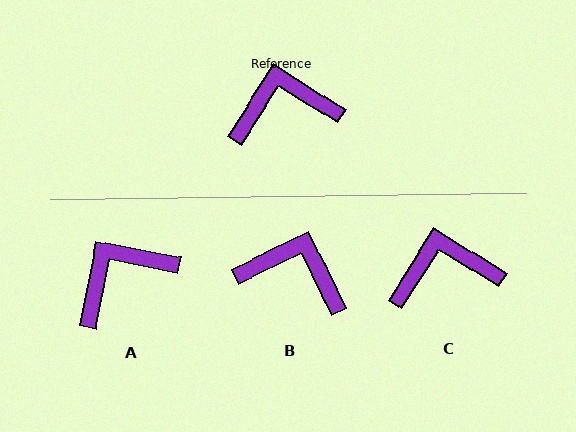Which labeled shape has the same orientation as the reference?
C.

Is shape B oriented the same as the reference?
No, it is off by about 32 degrees.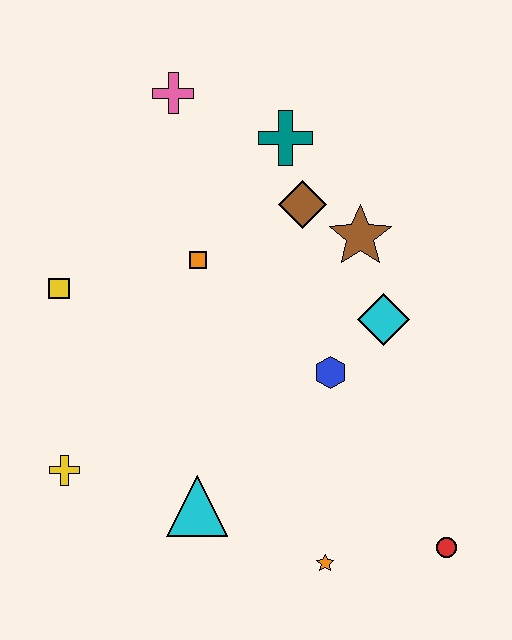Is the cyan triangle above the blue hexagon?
No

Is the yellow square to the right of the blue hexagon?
No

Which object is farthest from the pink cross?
The red circle is farthest from the pink cross.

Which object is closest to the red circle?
The orange star is closest to the red circle.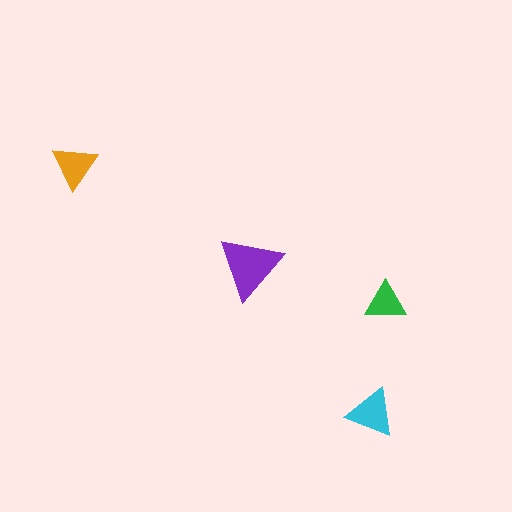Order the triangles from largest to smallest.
the purple one, the cyan one, the orange one, the green one.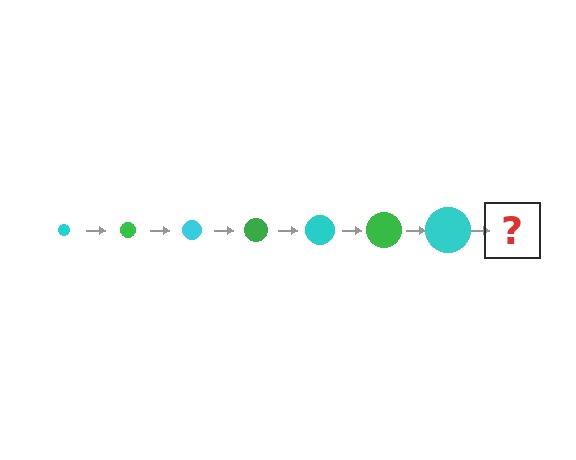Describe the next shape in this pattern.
It should be a green circle, larger than the previous one.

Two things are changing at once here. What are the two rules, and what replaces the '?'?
The two rules are that the circle grows larger each step and the color cycles through cyan and green. The '?' should be a green circle, larger than the previous one.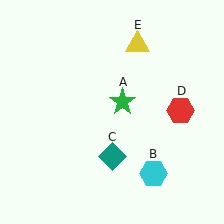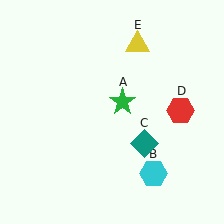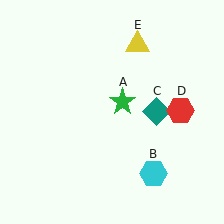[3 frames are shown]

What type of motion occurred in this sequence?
The teal diamond (object C) rotated counterclockwise around the center of the scene.